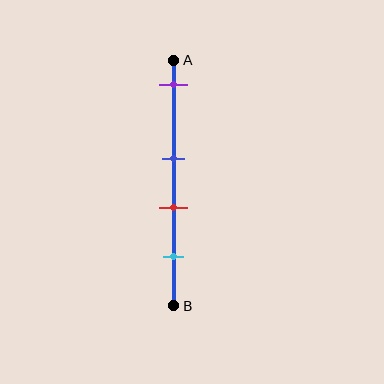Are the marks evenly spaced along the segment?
No, the marks are not evenly spaced.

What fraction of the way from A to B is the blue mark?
The blue mark is approximately 40% (0.4) of the way from A to B.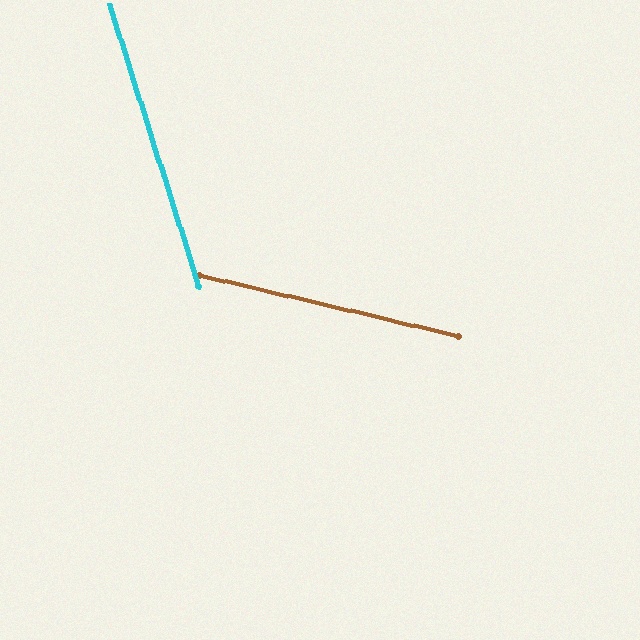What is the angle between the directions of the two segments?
Approximately 59 degrees.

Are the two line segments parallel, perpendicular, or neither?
Neither parallel nor perpendicular — they differ by about 59°.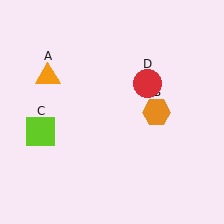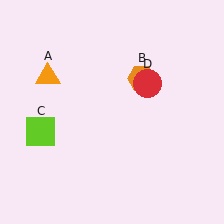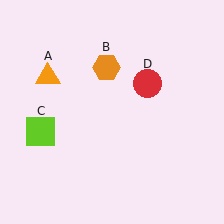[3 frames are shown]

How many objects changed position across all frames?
1 object changed position: orange hexagon (object B).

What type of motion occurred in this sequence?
The orange hexagon (object B) rotated counterclockwise around the center of the scene.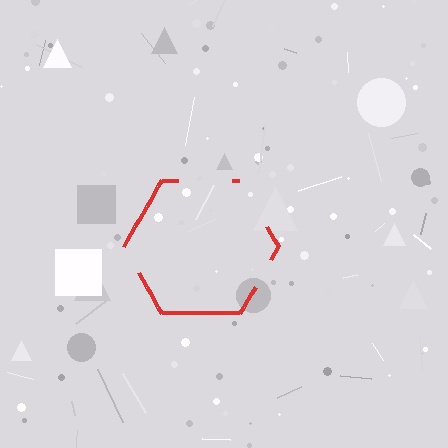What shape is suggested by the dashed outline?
The dashed outline suggests a hexagon.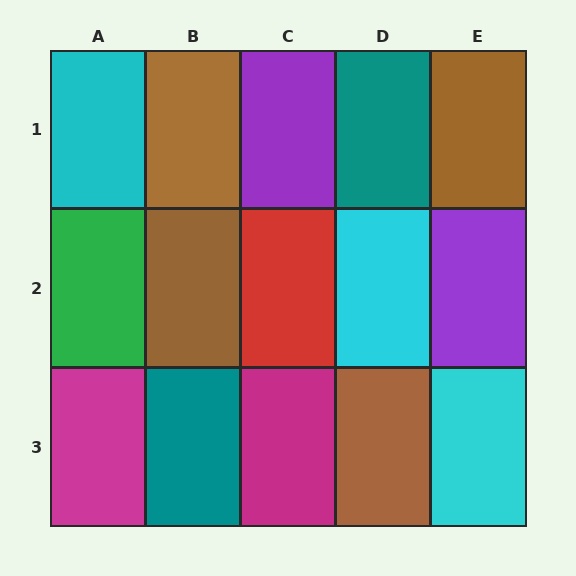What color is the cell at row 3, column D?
Brown.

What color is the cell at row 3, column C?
Magenta.